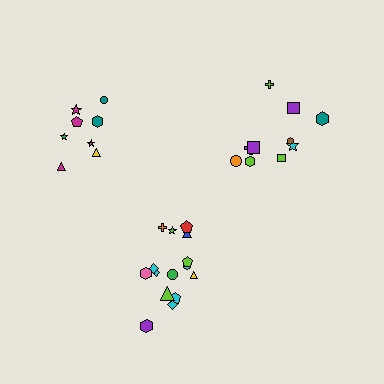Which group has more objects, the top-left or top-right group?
The top-right group.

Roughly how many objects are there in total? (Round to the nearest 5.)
Roughly 35 objects in total.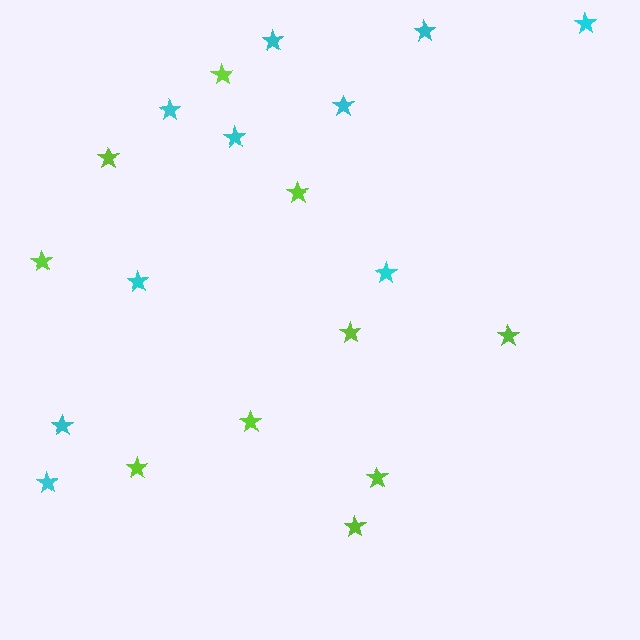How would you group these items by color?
There are 2 groups: one group of cyan stars (10) and one group of lime stars (10).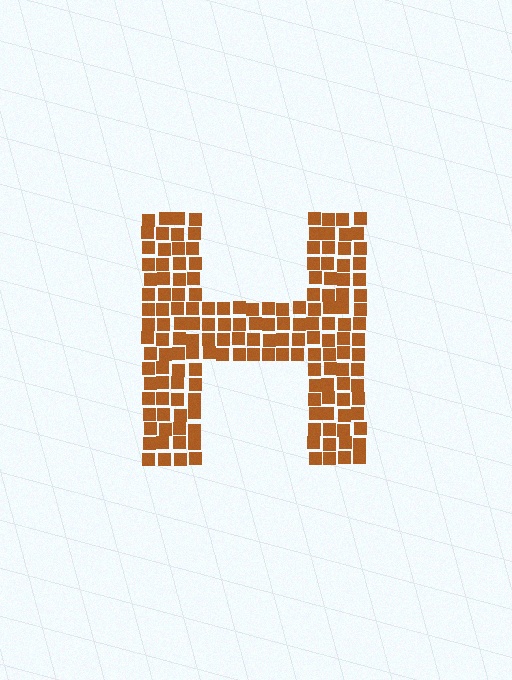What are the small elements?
The small elements are squares.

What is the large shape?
The large shape is the letter H.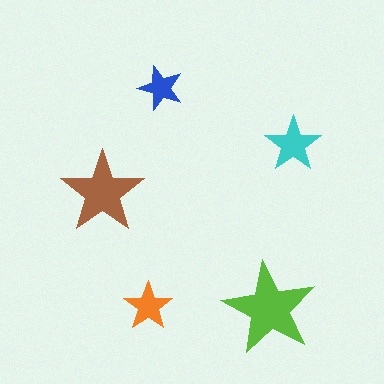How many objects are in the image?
There are 5 objects in the image.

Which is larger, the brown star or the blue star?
The brown one.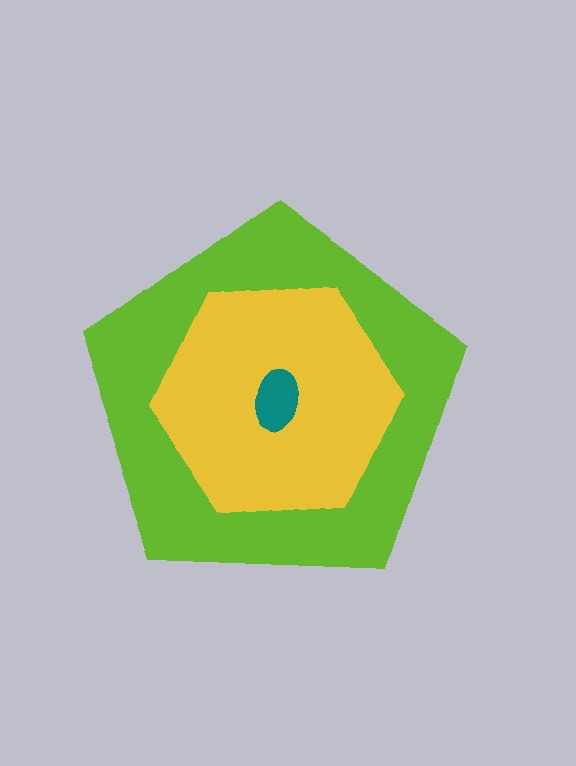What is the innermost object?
The teal ellipse.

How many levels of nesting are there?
3.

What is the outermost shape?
The lime pentagon.